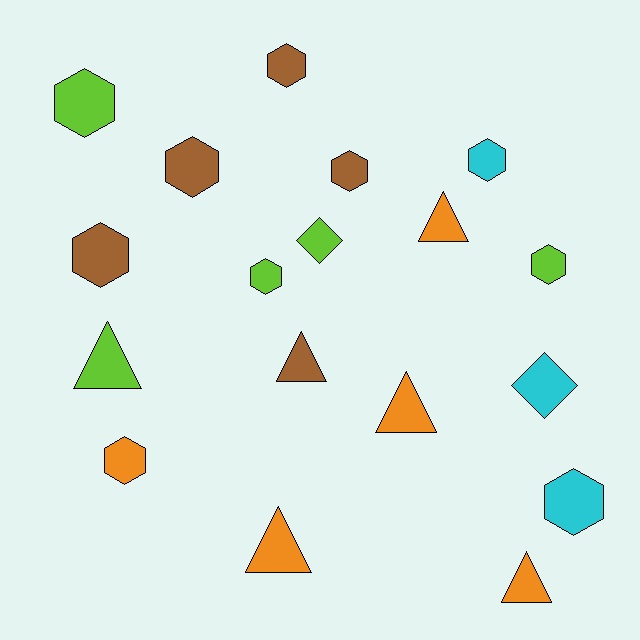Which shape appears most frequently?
Hexagon, with 10 objects.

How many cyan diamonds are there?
There is 1 cyan diamond.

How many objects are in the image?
There are 18 objects.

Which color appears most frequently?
Brown, with 5 objects.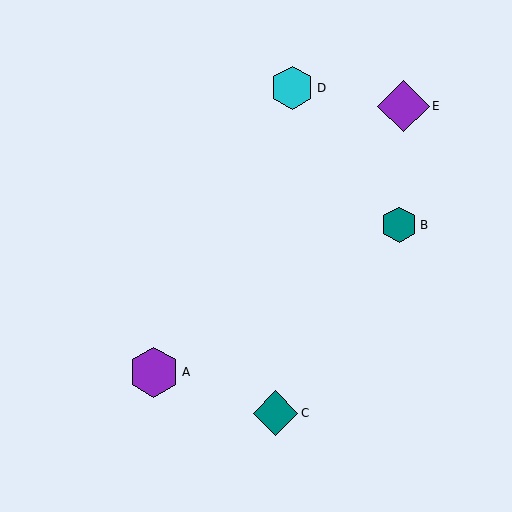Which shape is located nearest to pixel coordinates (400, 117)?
The purple diamond (labeled E) at (404, 106) is nearest to that location.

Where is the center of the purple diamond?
The center of the purple diamond is at (404, 106).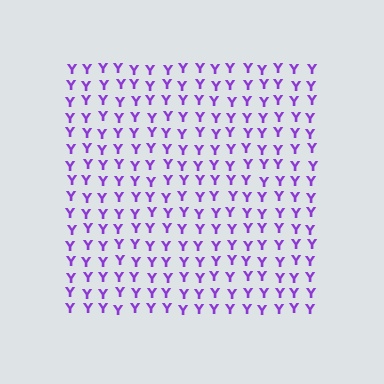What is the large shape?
The large shape is a square.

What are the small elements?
The small elements are letter Y's.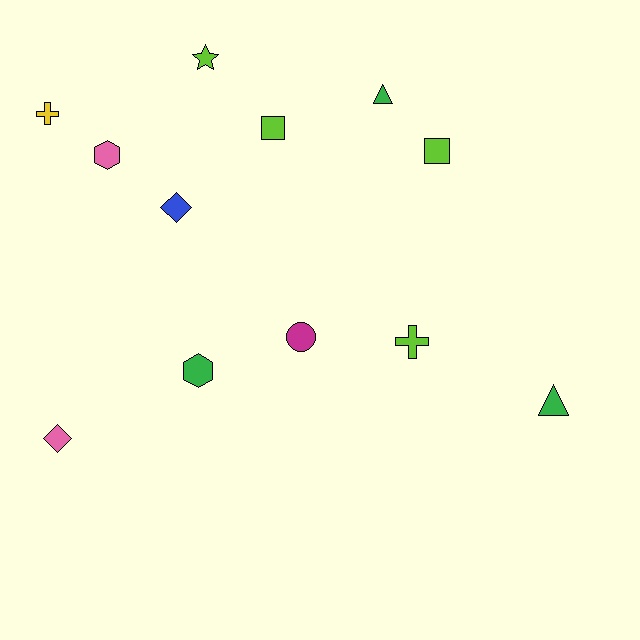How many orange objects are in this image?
There are no orange objects.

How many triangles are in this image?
There are 2 triangles.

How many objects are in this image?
There are 12 objects.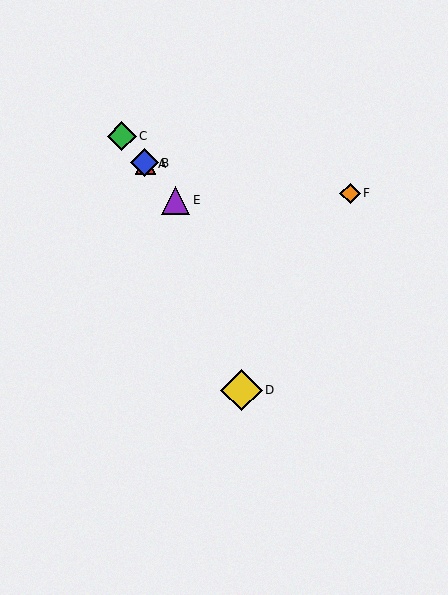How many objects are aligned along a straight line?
4 objects (A, B, C, E) are aligned along a straight line.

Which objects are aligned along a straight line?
Objects A, B, C, E are aligned along a straight line.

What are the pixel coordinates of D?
Object D is at (241, 390).